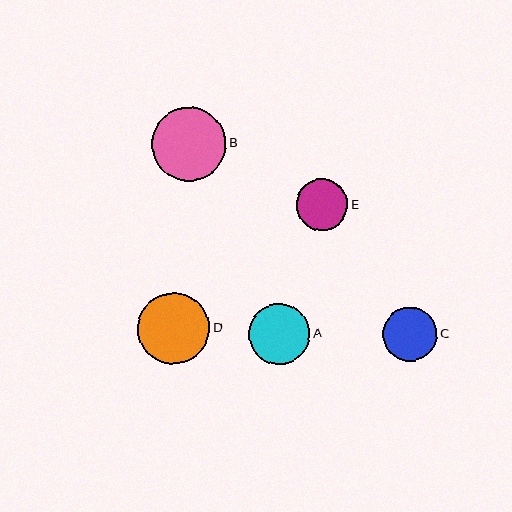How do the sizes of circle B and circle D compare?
Circle B and circle D are approximately the same size.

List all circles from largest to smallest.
From largest to smallest: B, D, A, C, E.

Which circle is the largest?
Circle B is the largest with a size of approximately 74 pixels.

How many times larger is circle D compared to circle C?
Circle D is approximately 1.3 times the size of circle C.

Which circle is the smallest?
Circle E is the smallest with a size of approximately 52 pixels.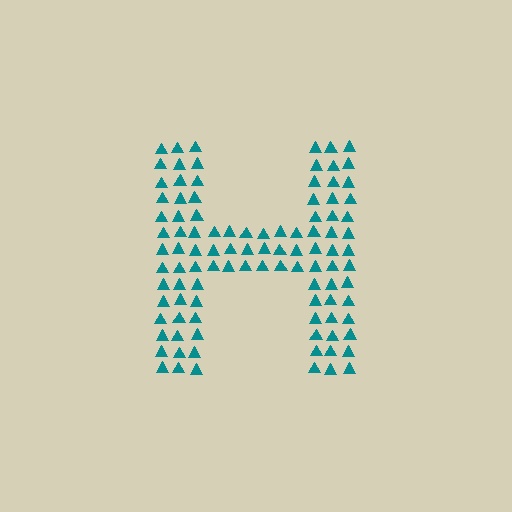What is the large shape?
The large shape is the letter H.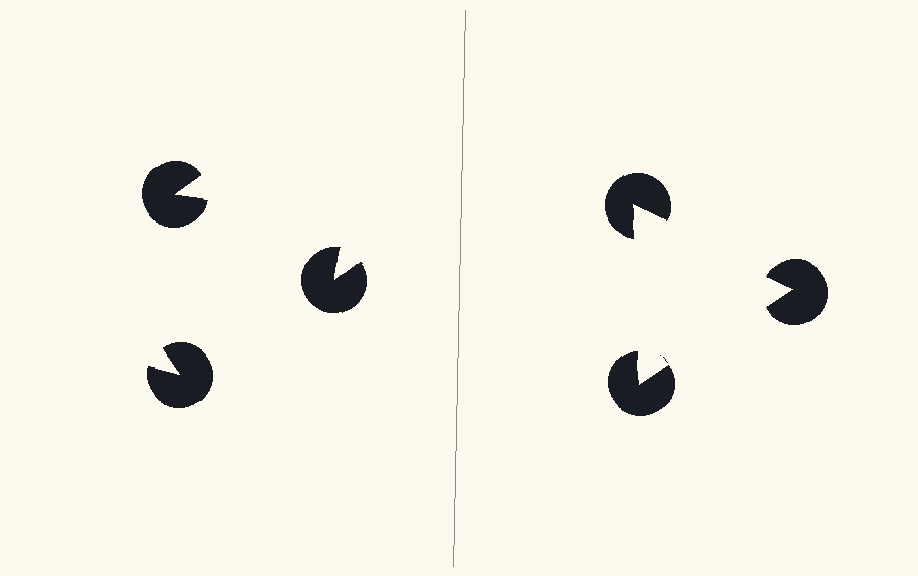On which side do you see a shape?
An illusory triangle appears on the right side. On the left side the wedge cuts are rotated, so no coherent shape forms.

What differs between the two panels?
The pac-man discs are positioned identically on both sides; only the wedge orientations differ. On the right they align to a triangle; on the left they are misaligned.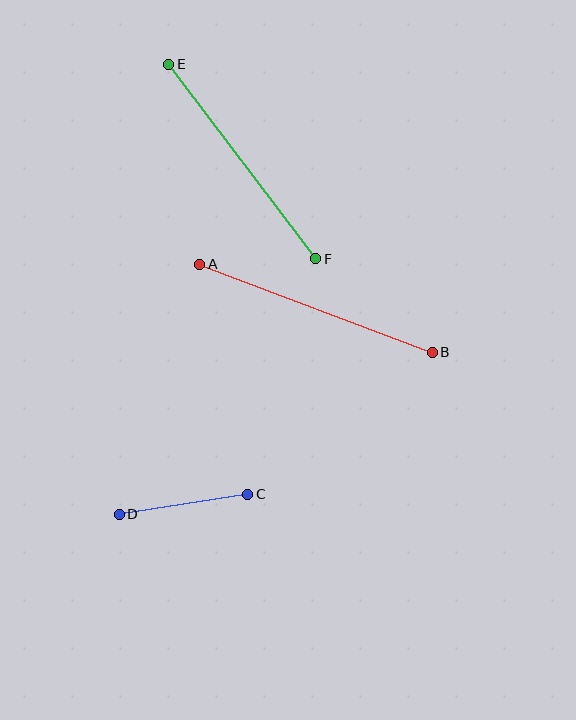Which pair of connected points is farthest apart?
Points A and B are farthest apart.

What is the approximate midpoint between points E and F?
The midpoint is at approximately (242, 162) pixels.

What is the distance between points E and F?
The distance is approximately 244 pixels.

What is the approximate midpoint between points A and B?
The midpoint is at approximately (316, 308) pixels.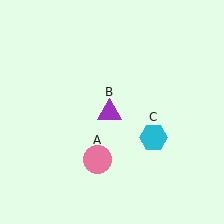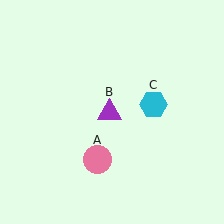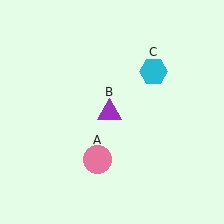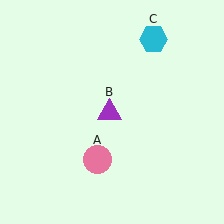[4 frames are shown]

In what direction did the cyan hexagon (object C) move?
The cyan hexagon (object C) moved up.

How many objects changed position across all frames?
1 object changed position: cyan hexagon (object C).